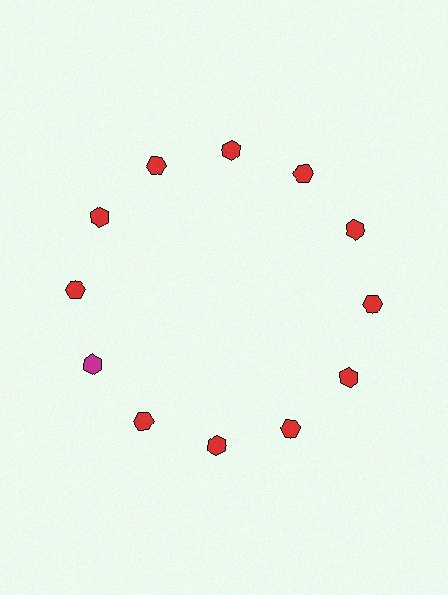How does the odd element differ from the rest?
It has a different color: magenta instead of red.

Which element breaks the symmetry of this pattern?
The magenta hexagon at roughly the 8 o'clock position breaks the symmetry. All other shapes are red hexagons.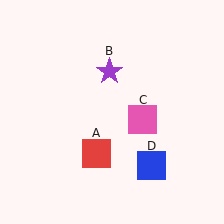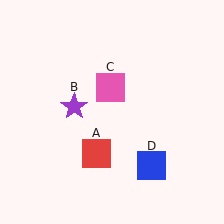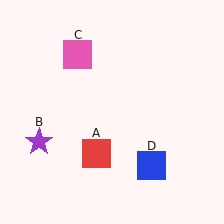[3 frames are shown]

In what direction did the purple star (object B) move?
The purple star (object B) moved down and to the left.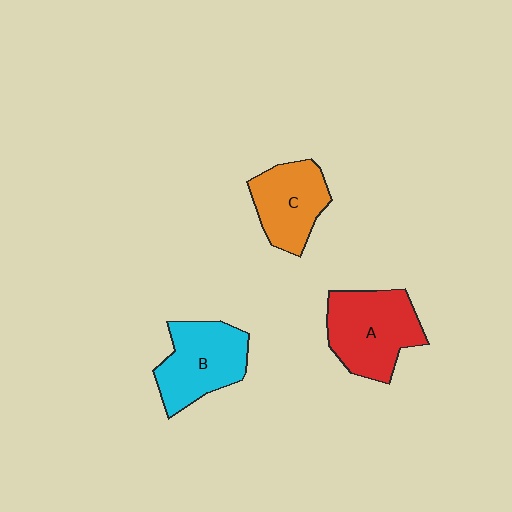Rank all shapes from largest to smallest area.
From largest to smallest: A (red), B (cyan), C (orange).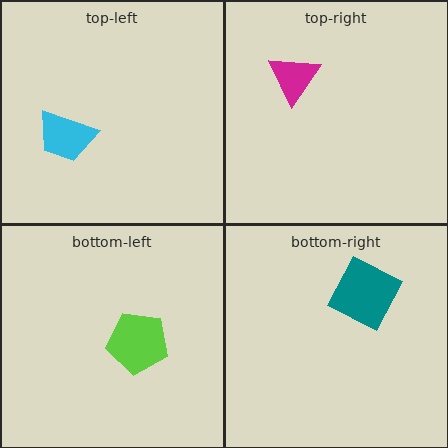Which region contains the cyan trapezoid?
The top-left region.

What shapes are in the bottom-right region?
The teal diamond.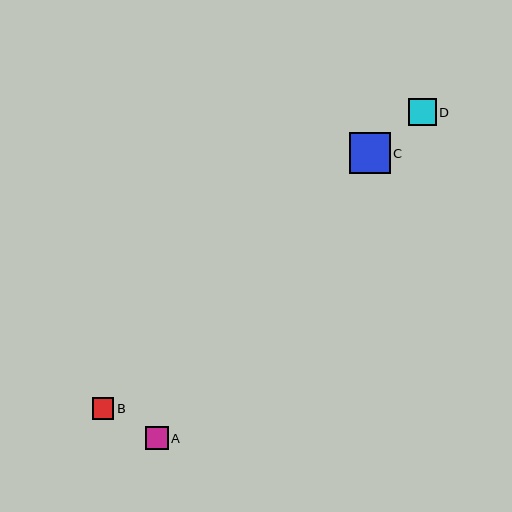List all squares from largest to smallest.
From largest to smallest: C, D, A, B.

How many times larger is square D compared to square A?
Square D is approximately 1.2 times the size of square A.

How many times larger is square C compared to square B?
Square C is approximately 1.9 times the size of square B.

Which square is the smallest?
Square B is the smallest with a size of approximately 21 pixels.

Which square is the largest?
Square C is the largest with a size of approximately 41 pixels.